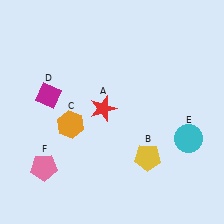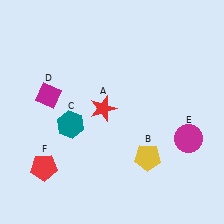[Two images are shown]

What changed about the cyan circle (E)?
In Image 1, E is cyan. In Image 2, it changed to magenta.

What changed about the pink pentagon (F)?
In Image 1, F is pink. In Image 2, it changed to red.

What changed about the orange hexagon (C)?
In Image 1, C is orange. In Image 2, it changed to teal.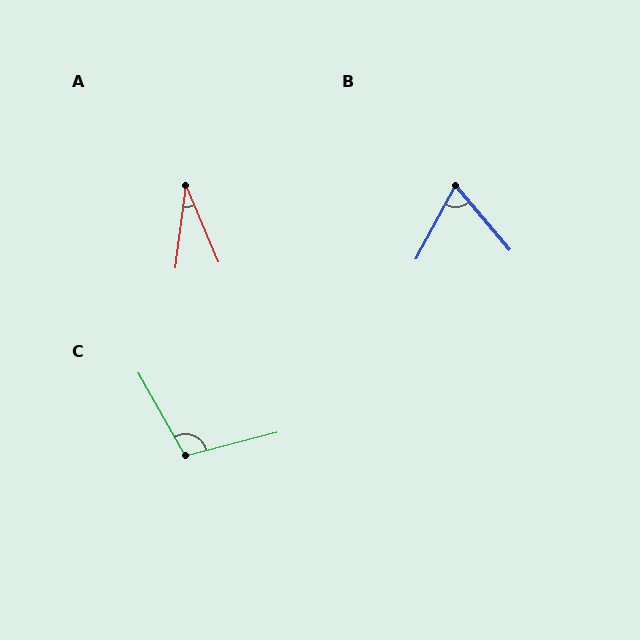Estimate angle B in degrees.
Approximately 69 degrees.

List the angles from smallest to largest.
A (30°), B (69°), C (105°).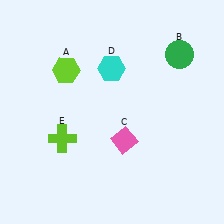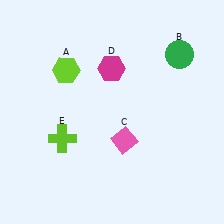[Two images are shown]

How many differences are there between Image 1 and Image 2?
There is 1 difference between the two images.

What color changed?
The hexagon (D) changed from cyan in Image 1 to magenta in Image 2.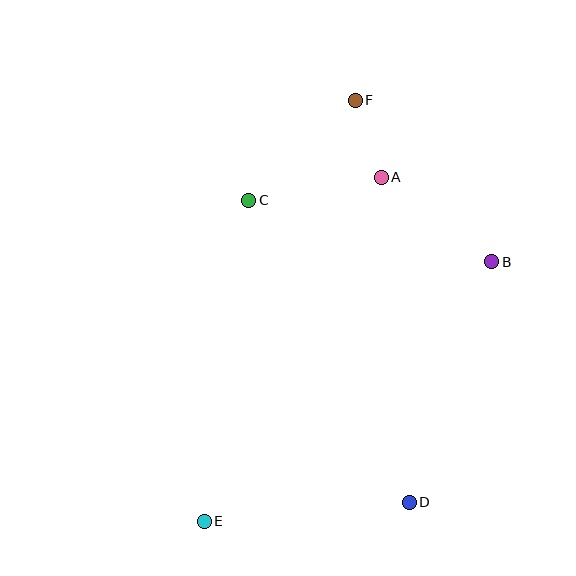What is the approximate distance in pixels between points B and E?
The distance between B and E is approximately 387 pixels.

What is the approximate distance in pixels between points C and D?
The distance between C and D is approximately 342 pixels.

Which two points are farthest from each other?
Points E and F are farthest from each other.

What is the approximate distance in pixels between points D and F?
The distance between D and F is approximately 406 pixels.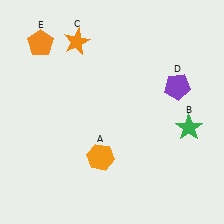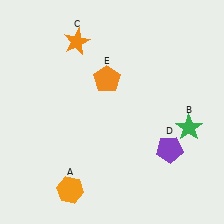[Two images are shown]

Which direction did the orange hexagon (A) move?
The orange hexagon (A) moved down.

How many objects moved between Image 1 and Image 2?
3 objects moved between the two images.